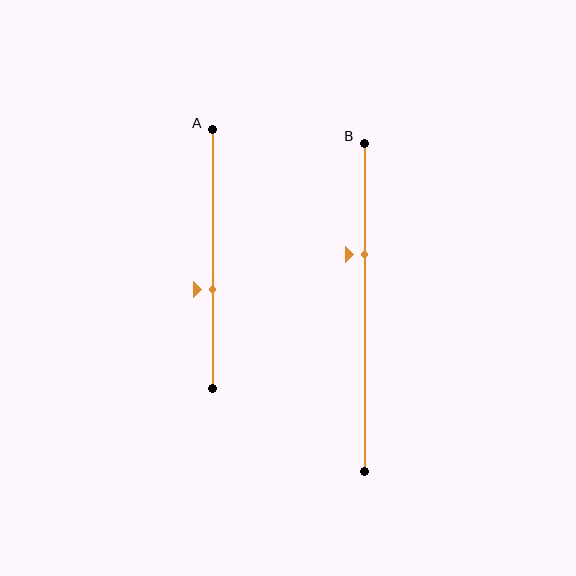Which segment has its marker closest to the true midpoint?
Segment A has its marker closest to the true midpoint.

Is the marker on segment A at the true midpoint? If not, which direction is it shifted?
No, the marker on segment A is shifted downward by about 12% of the segment length.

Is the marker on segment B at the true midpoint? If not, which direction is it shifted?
No, the marker on segment B is shifted upward by about 16% of the segment length.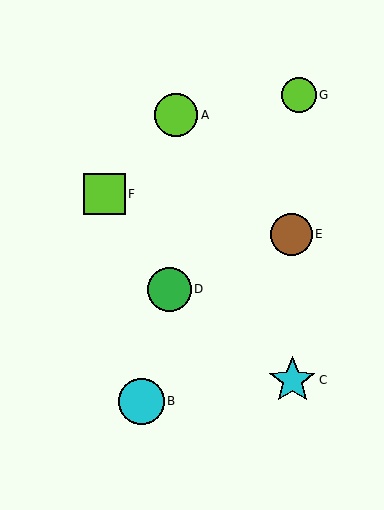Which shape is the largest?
The cyan star (labeled C) is the largest.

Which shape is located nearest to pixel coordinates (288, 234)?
The brown circle (labeled E) at (291, 234) is nearest to that location.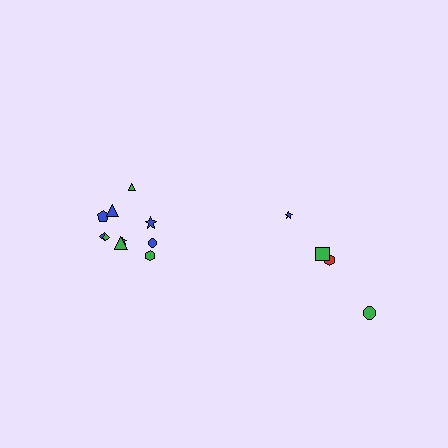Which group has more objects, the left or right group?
The left group.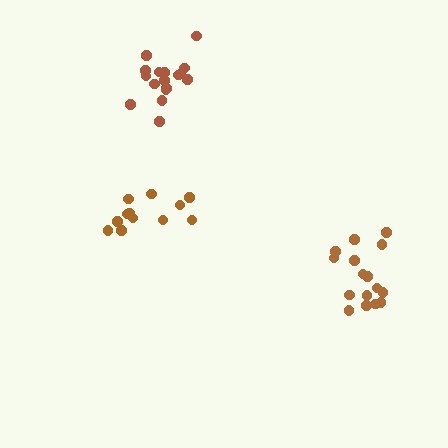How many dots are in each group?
Group 1: 16 dots, Group 2: 12 dots, Group 3: 17 dots (45 total).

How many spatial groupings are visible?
There are 3 spatial groupings.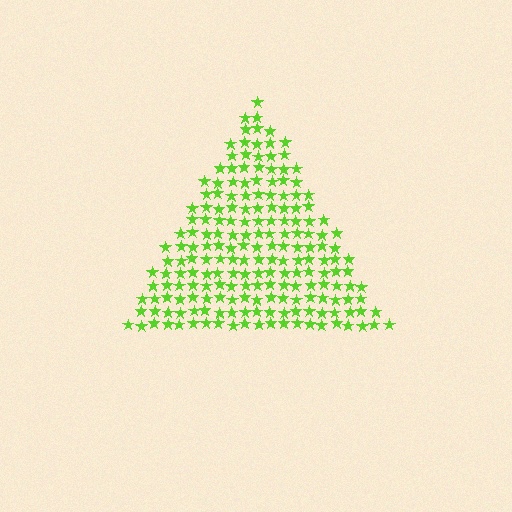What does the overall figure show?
The overall figure shows a triangle.